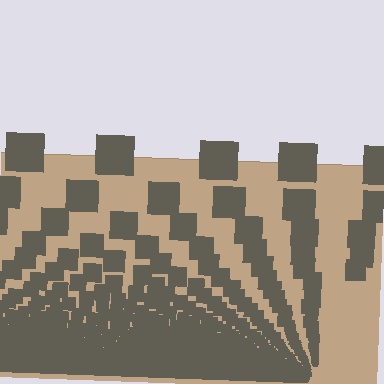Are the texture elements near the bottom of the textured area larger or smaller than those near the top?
Smaller. The gradient is inverted — elements near the bottom are smaller and denser.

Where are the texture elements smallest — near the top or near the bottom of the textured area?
Near the bottom.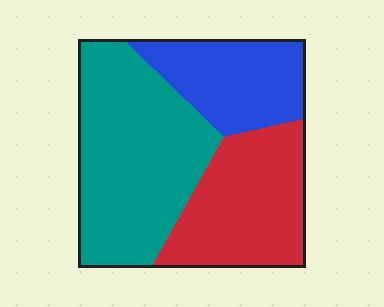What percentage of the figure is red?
Red covers roughly 30% of the figure.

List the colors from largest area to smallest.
From largest to smallest: teal, red, blue.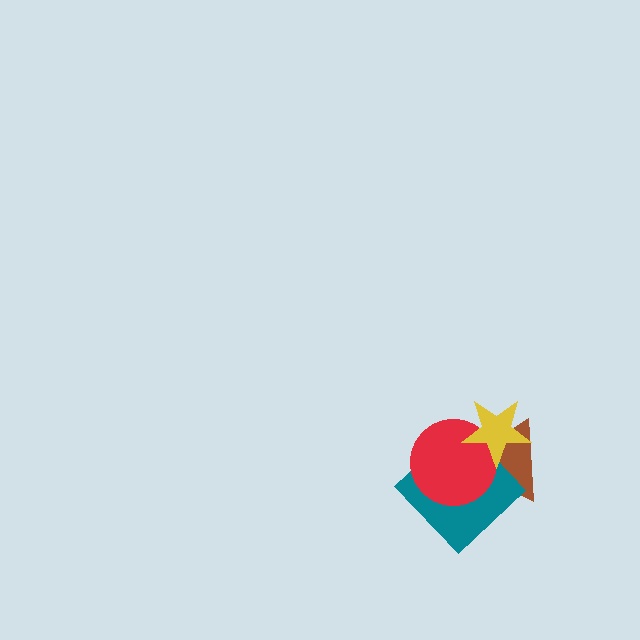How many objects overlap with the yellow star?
3 objects overlap with the yellow star.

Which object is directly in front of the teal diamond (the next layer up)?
The red circle is directly in front of the teal diamond.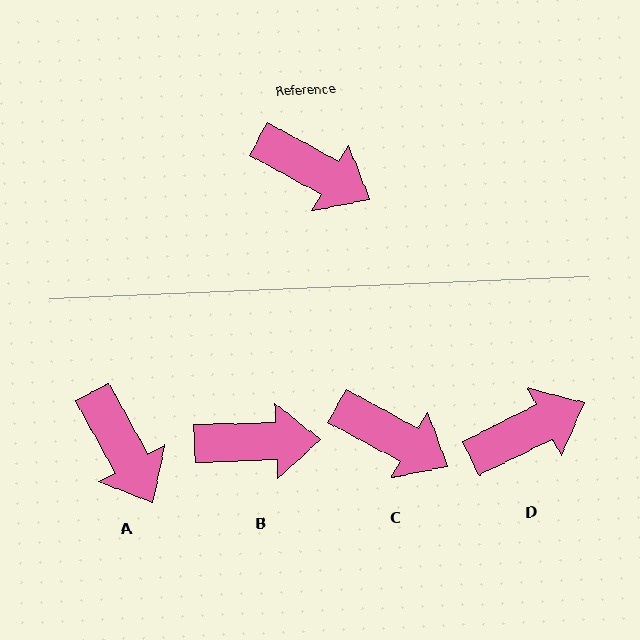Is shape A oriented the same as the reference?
No, it is off by about 33 degrees.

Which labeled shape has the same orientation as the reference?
C.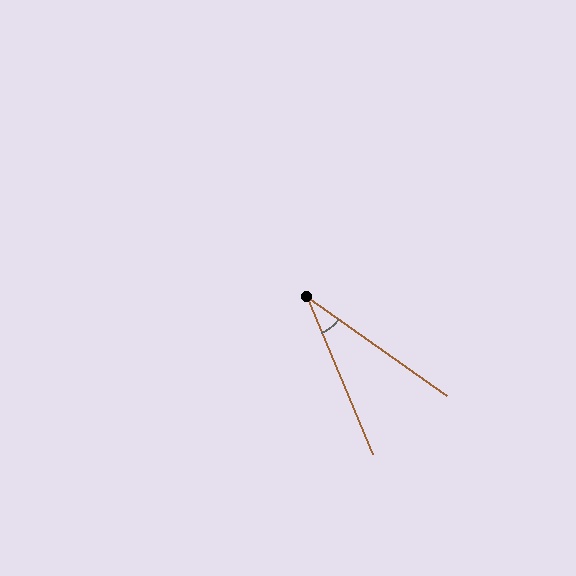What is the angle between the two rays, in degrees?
Approximately 32 degrees.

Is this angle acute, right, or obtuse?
It is acute.